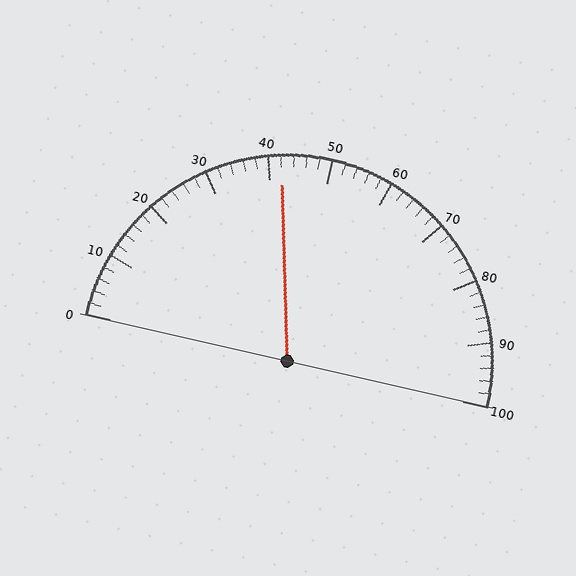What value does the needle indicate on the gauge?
The needle indicates approximately 42.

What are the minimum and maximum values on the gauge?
The gauge ranges from 0 to 100.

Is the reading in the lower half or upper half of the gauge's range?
The reading is in the lower half of the range (0 to 100).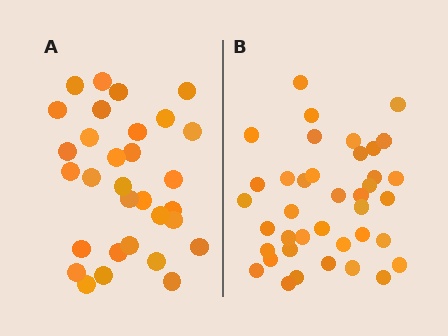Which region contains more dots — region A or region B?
Region B (the right region) has more dots.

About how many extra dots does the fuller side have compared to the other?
Region B has roughly 8 or so more dots than region A.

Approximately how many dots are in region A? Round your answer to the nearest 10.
About 30 dots. (The exact count is 31, which rounds to 30.)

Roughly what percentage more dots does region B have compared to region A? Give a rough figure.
About 25% more.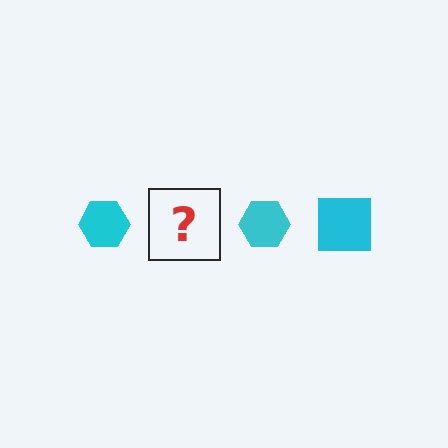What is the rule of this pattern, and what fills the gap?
The rule is that the pattern cycles through hexagon, square shapes in cyan. The gap should be filled with a cyan square.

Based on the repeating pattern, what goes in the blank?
The blank should be a cyan square.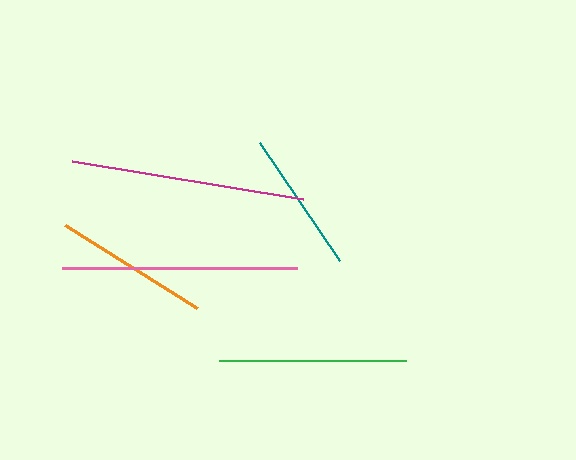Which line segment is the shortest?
The teal line is the shortest at approximately 143 pixels.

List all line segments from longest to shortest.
From longest to shortest: pink, magenta, green, orange, teal.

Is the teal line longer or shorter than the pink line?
The pink line is longer than the teal line.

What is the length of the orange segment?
The orange segment is approximately 155 pixels long.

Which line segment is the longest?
The pink line is the longest at approximately 235 pixels.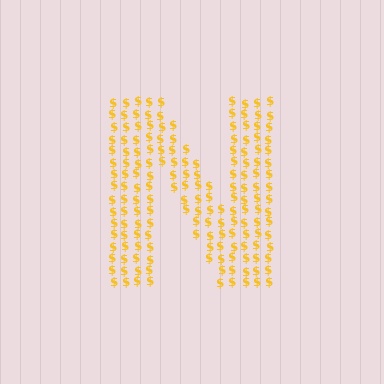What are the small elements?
The small elements are dollar signs.